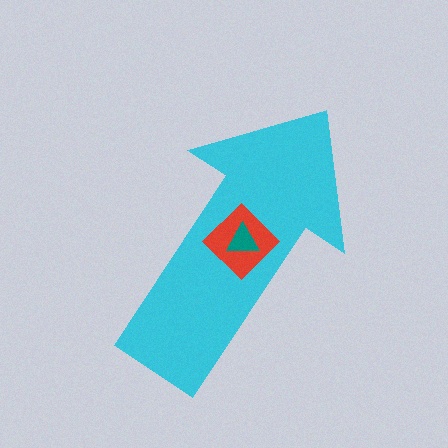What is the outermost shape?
The cyan arrow.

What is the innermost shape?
The teal triangle.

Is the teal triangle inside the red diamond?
Yes.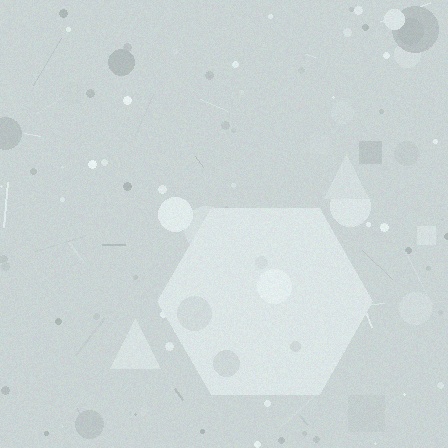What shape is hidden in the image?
A hexagon is hidden in the image.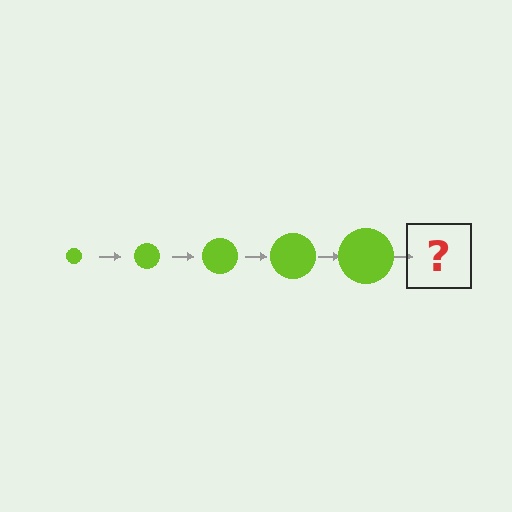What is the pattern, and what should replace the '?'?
The pattern is that the circle gets progressively larger each step. The '?' should be a lime circle, larger than the previous one.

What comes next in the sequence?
The next element should be a lime circle, larger than the previous one.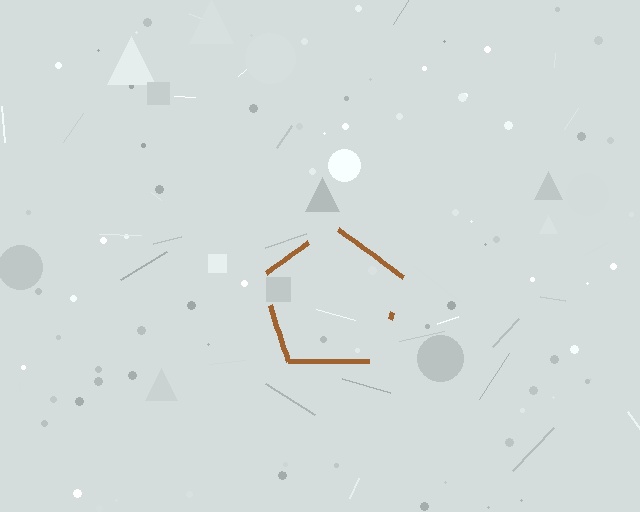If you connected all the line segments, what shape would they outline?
They would outline a pentagon.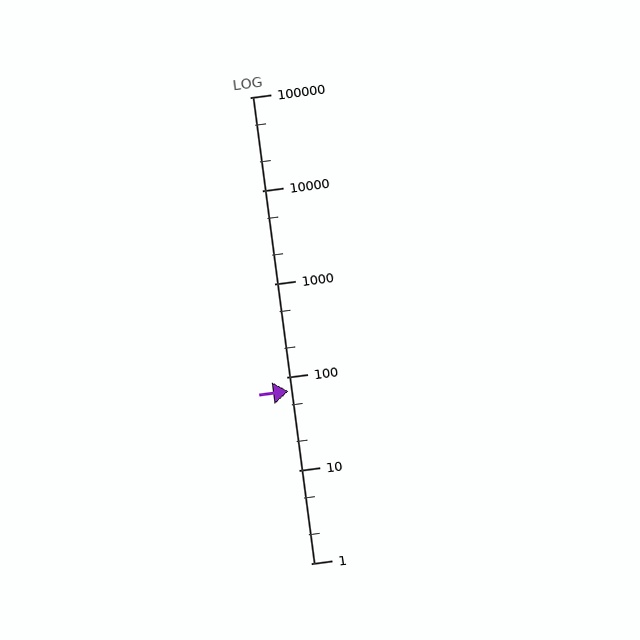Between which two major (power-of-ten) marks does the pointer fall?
The pointer is between 10 and 100.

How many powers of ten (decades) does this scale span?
The scale spans 5 decades, from 1 to 100000.